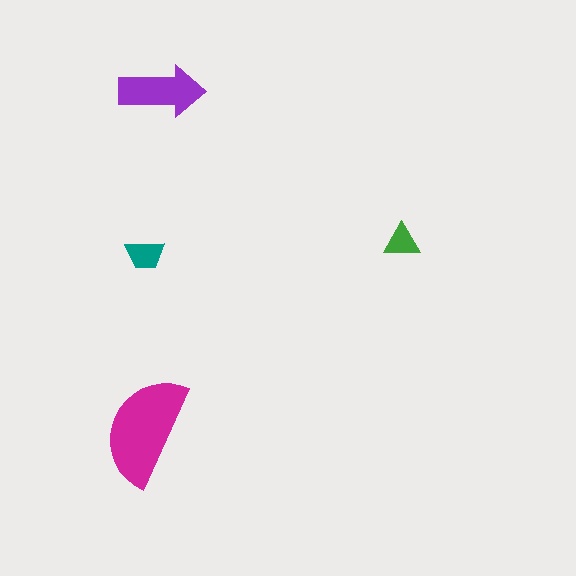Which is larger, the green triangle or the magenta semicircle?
The magenta semicircle.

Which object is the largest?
The magenta semicircle.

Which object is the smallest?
The green triangle.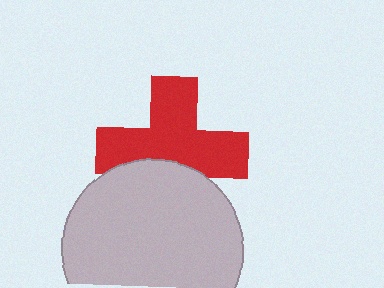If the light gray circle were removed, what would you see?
You would see the complete red cross.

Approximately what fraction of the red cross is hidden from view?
Roughly 30% of the red cross is hidden behind the light gray circle.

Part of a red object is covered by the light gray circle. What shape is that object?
It is a cross.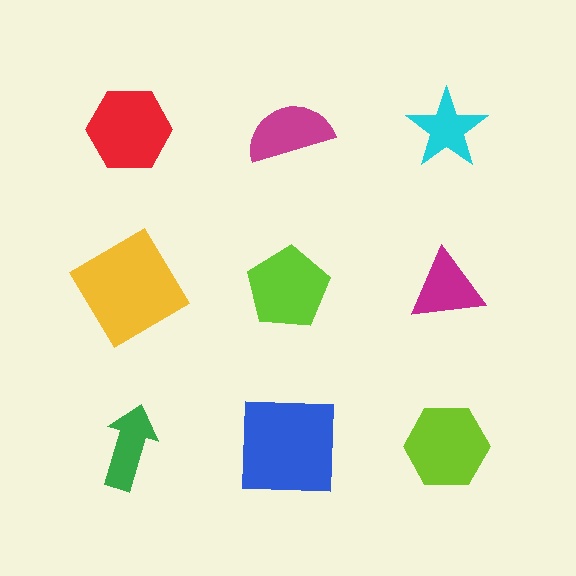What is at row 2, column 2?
A lime pentagon.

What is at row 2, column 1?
A yellow diamond.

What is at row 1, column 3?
A cyan star.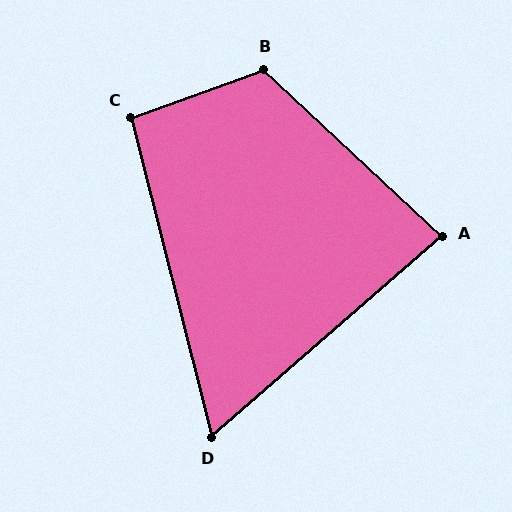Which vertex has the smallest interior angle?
D, at approximately 63 degrees.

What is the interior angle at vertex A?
Approximately 84 degrees (acute).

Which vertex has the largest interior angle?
B, at approximately 117 degrees.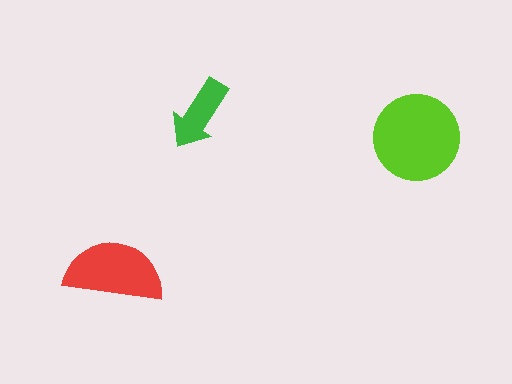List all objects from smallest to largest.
The green arrow, the red semicircle, the lime circle.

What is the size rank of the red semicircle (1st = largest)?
2nd.